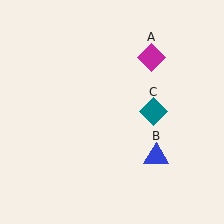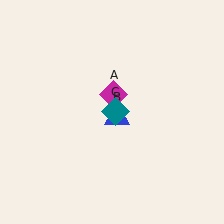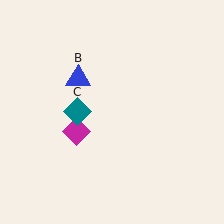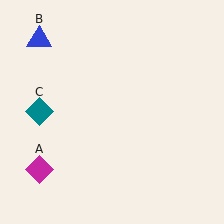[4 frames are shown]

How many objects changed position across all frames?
3 objects changed position: magenta diamond (object A), blue triangle (object B), teal diamond (object C).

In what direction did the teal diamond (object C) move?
The teal diamond (object C) moved left.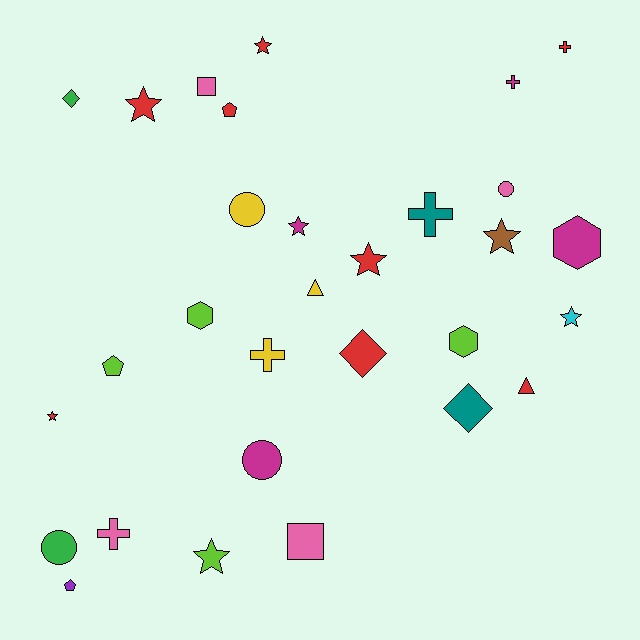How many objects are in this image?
There are 30 objects.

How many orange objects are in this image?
There are no orange objects.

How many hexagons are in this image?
There are 3 hexagons.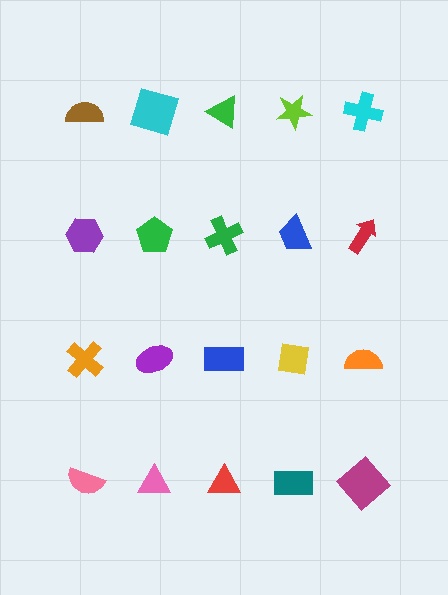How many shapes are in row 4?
5 shapes.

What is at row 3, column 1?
An orange cross.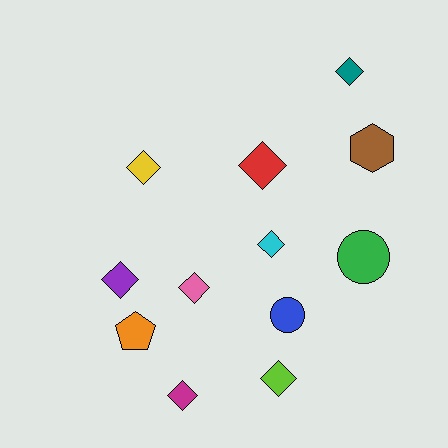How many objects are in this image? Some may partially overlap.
There are 12 objects.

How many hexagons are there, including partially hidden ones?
There is 1 hexagon.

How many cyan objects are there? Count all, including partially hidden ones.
There is 1 cyan object.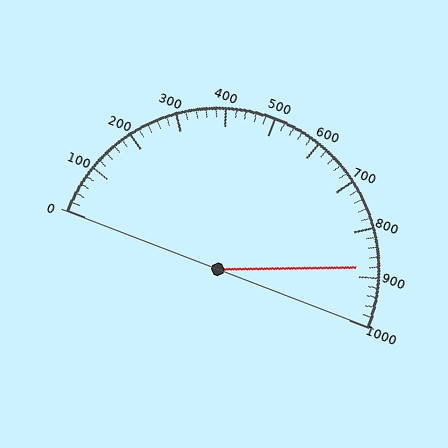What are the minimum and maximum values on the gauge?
The gauge ranges from 0 to 1000.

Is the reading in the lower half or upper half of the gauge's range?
The reading is in the upper half of the range (0 to 1000).